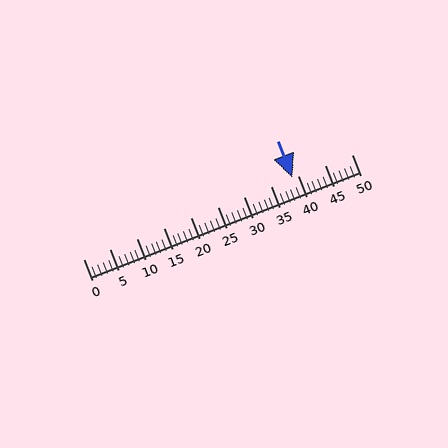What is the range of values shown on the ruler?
The ruler shows values from 0 to 50.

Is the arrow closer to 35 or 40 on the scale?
The arrow is closer to 40.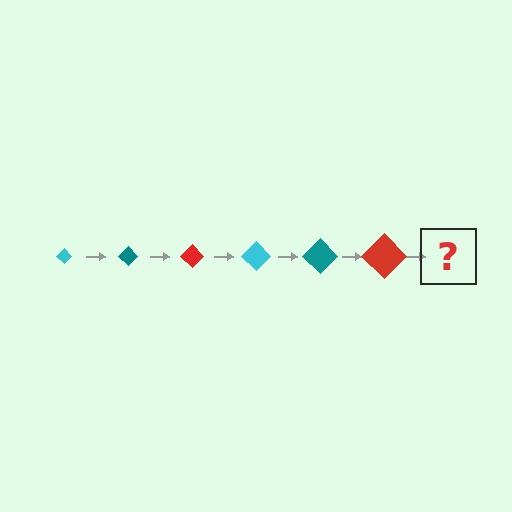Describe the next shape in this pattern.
It should be a cyan diamond, larger than the previous one.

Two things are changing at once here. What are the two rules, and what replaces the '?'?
The two rules are that the diamond grows larger each step and the color cycles through cyan, teal, and red. The '?' should be a cyan diamond, larger than the previous one.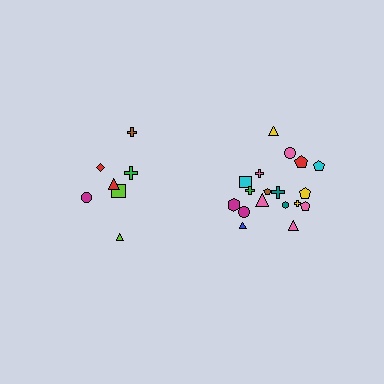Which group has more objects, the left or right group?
The right group.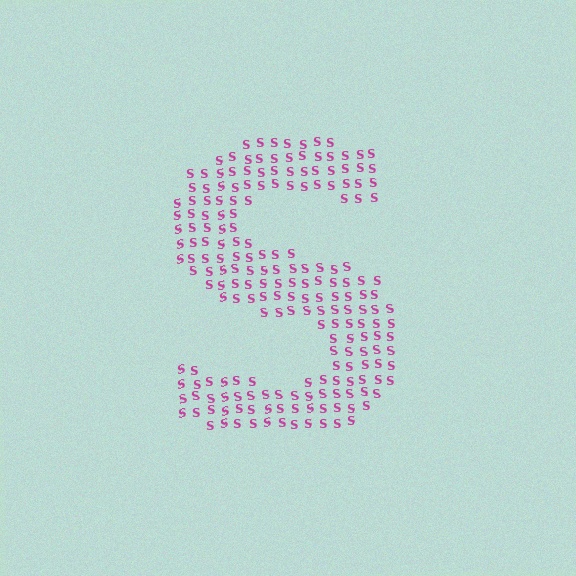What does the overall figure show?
The overall figure shows the letter S.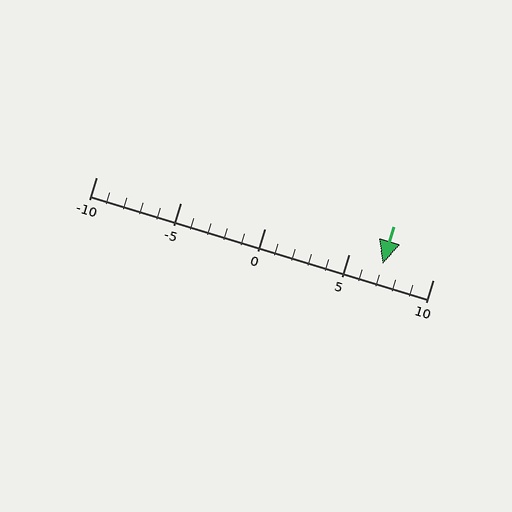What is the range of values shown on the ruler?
The ruler shows values from -10 to 10.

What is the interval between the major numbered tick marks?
The major tick marks are spaced 5 units apart.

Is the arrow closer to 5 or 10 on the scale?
The arrow is closer to 5.